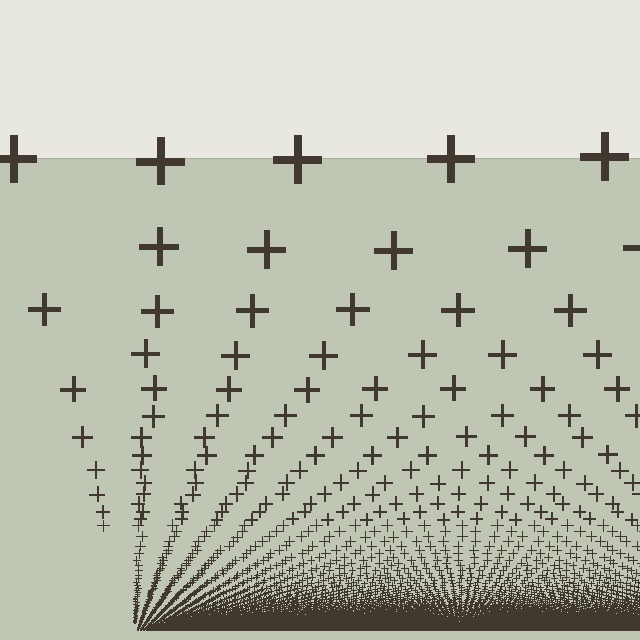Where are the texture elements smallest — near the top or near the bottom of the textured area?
Near the bottom.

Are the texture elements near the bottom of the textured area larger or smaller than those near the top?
Smaller. The gradient is inverted — elements near the bottom are smaller and denser.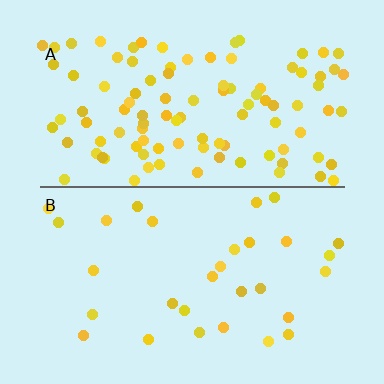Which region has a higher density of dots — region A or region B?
A (the top).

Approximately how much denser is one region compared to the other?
Approximately 3.4× — region A over region B.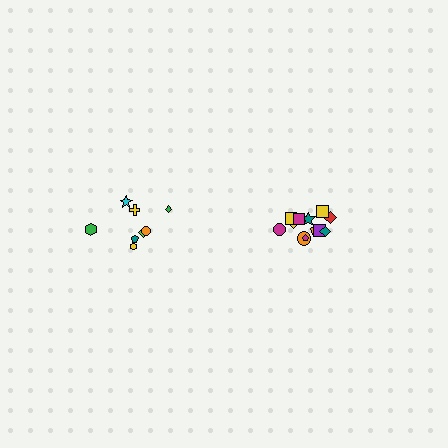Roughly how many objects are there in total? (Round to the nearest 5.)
Roughly 20 objects in total.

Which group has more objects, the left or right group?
The right group.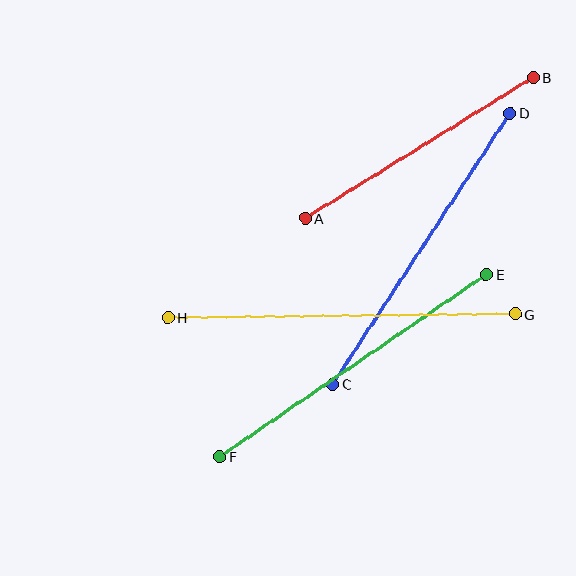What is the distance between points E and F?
The distance is approximately 323 pixels.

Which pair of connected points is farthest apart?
Points G and H are farthest apart.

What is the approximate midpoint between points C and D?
The midpoint is at approximately (422, 249) pixels.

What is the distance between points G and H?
The distance is approximately 347 pixels.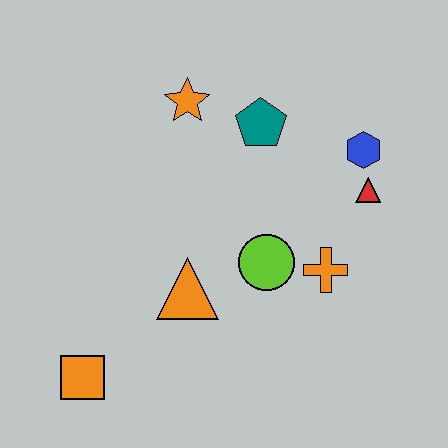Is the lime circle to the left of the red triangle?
Yes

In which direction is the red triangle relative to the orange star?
The red triangle is to the right of the orange star.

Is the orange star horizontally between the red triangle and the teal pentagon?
No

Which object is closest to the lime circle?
The orange cross is closest to the lime circle.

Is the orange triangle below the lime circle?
Yes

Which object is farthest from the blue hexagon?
The orange square is farthest from the blue hexagon.